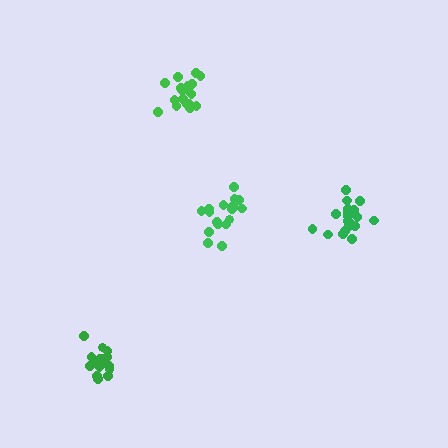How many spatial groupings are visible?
There are 4 spatial groupings.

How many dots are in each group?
Group 1: 20 dots, Group 2: 17 dots, Group 3: 20 dots, Group 4: 17 dots (74 total).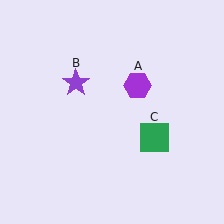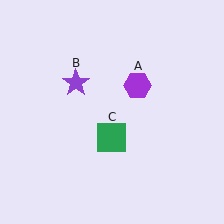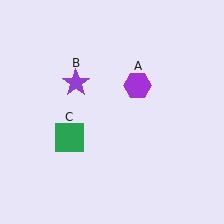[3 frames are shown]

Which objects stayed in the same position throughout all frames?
Purple hexagon (object A) and purple star (object B) remained stationary.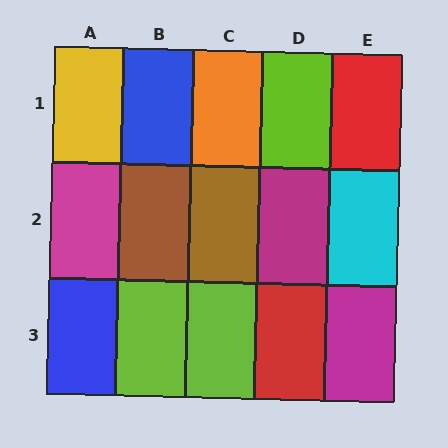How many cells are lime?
3 cells are lime.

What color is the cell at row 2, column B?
Brown.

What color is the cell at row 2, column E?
Cyan.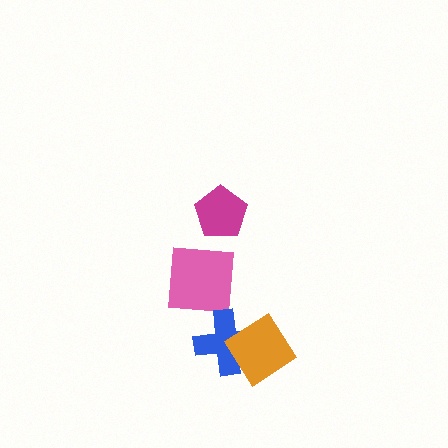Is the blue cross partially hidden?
Yes, it is partially covered by another shape.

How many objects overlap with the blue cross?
1 object overlaps with the blue cross.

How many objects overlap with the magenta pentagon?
0 objects overlap with the magenta pentagon.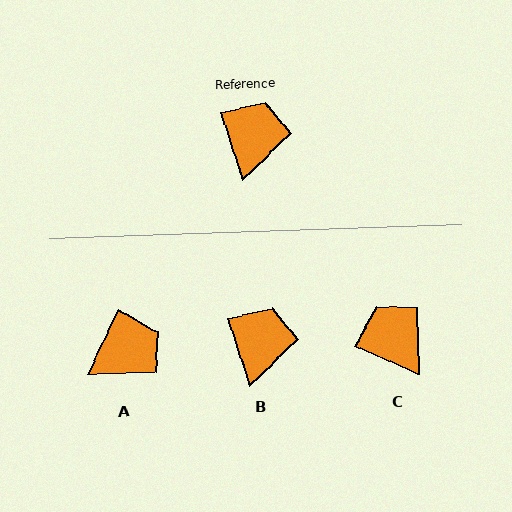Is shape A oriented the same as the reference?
No, it is off by about 43 degrees.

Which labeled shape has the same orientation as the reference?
B.